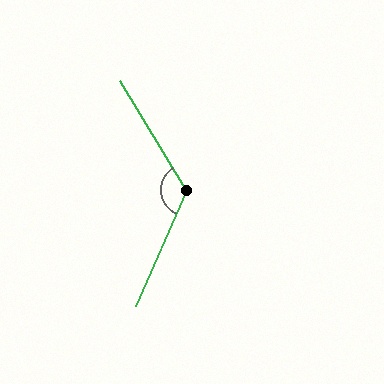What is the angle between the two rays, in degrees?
Approximately 125 degrees.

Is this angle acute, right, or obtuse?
It is obtuse.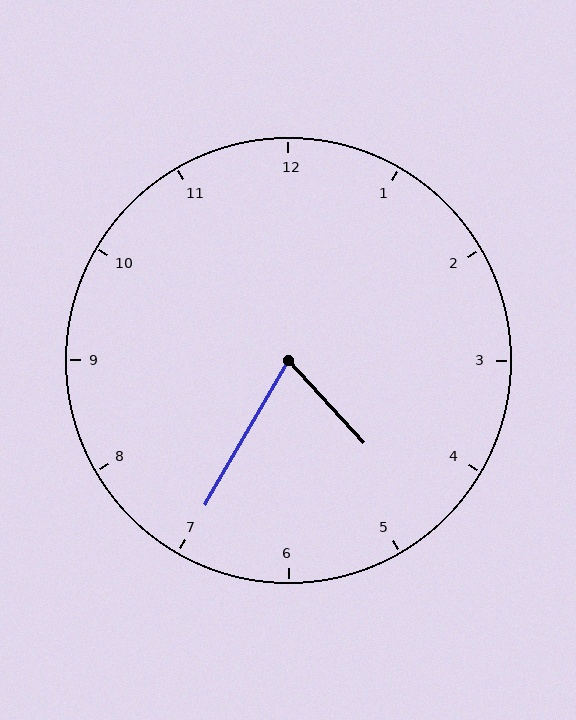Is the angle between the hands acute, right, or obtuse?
It is acute.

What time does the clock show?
4:35.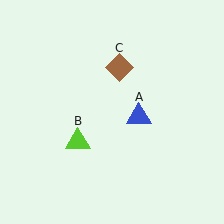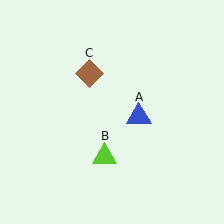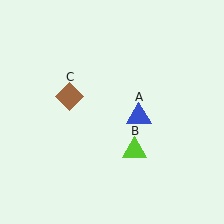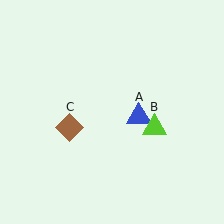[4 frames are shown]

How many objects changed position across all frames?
2 objects changed position: lime triangle (object B), brown diamond (object C).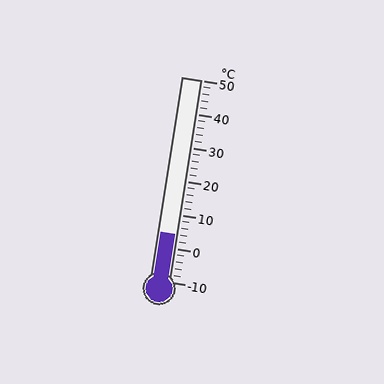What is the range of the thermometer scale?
The thermometer scale ranges from -10°C to 50°C.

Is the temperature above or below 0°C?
The temperature is above 0°C.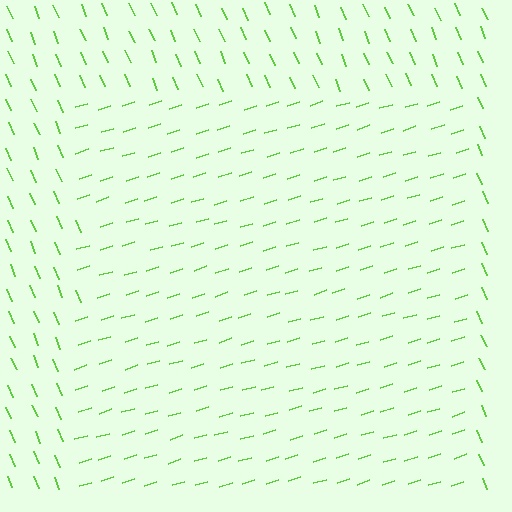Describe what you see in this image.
The image is filled with small lime line segments. A rectangle region in the image has lines oriented differently from the surrounding lines, creating a visible texture boundary.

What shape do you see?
I see a rectangle.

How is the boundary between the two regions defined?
The boundary is defined purely by a change in line orientation (approximately 84 degrees difference). All lines are the same color and thickness.